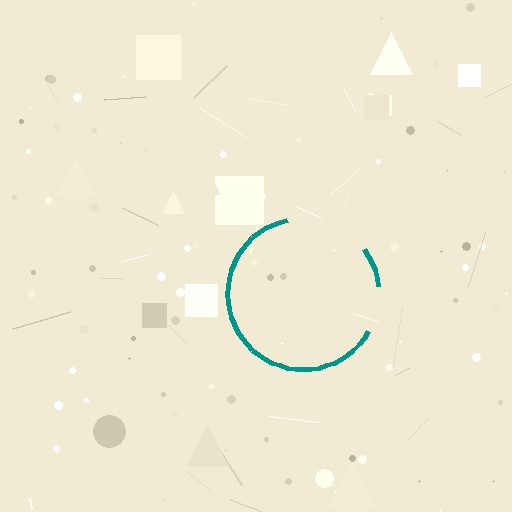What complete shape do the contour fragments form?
The contour fragments form a circle.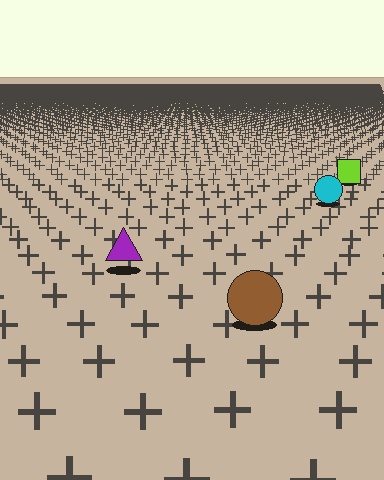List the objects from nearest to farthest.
From nearest to farthest: the brown circle, the purple triangle, the cyan circle, the lime square.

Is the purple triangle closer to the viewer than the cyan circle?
Yes. The purple triangle is closer — you can tell from the texture gradient: the ground texture is coarser near it.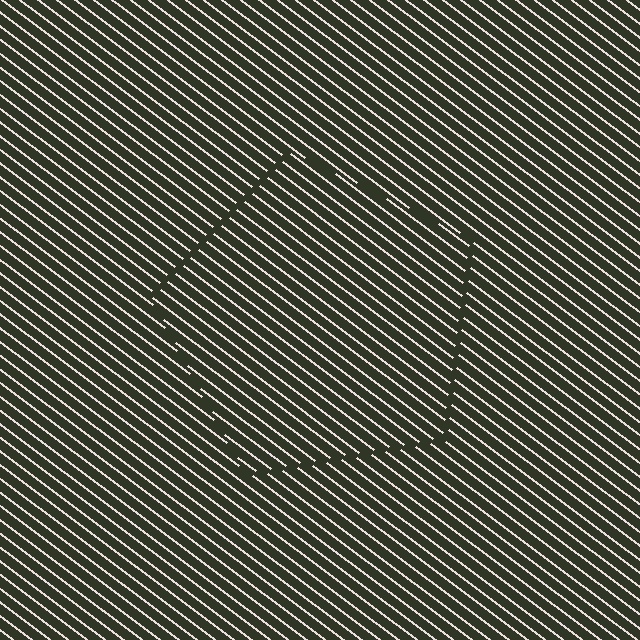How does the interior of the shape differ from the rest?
The interior of the shape contains the same grating, shifted by half a period — the contour is defined by the phase discontinuity where line-ends from the inner and outer gratings abut.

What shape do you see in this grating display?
An illusory pentagon. The interior of the shape contains the same grating, shifted by half a period — the contour is defined by the phase discontinuity where line-ends from the inner and outer gratings abut.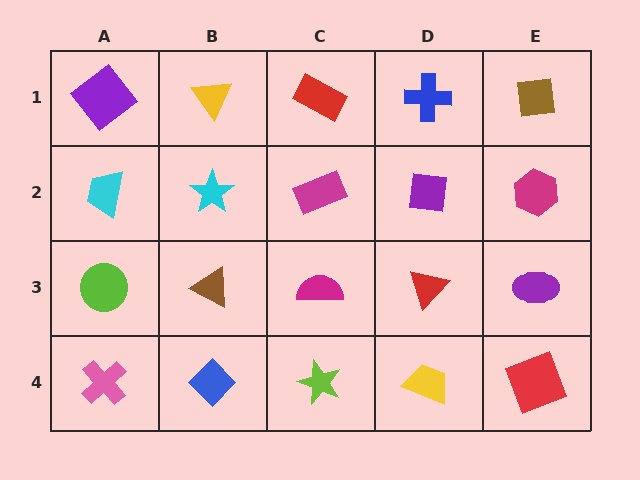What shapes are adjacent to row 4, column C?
A magenta semicircle (row 3, column C), a blue diamond (row 4, column B), a yellow trapezoid (row 4, column D).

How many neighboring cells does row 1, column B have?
3.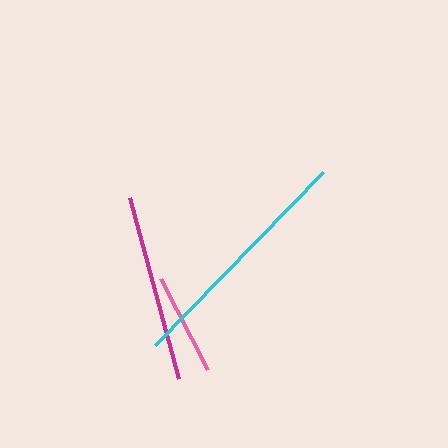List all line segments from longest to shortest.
From longest to shortest: cyan, magenta, pink.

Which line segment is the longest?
The cyan line is the longest at approximately 242 pixels.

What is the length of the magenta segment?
The magenta segment is approximately 188 pixels long.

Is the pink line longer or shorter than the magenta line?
The magenta line is longer than the pink line.